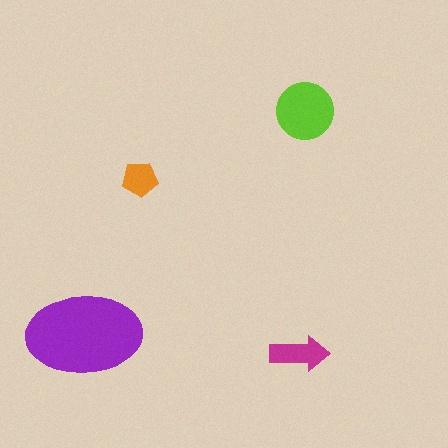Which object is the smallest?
The orange pentagon.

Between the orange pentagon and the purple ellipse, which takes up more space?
The purple ellipse.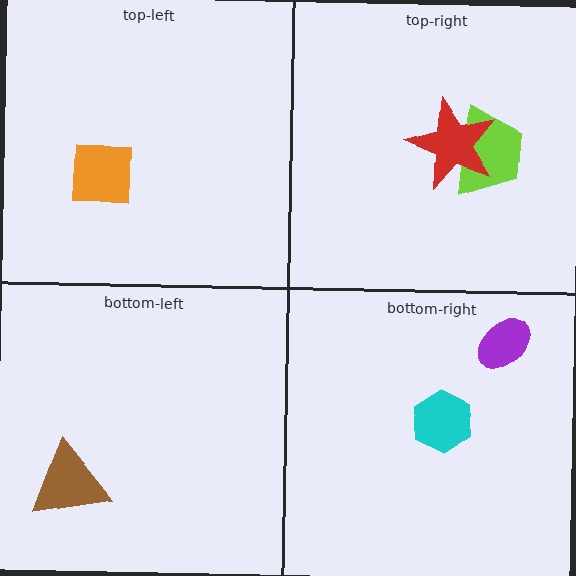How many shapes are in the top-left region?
1.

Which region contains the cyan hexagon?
The bottom-right region.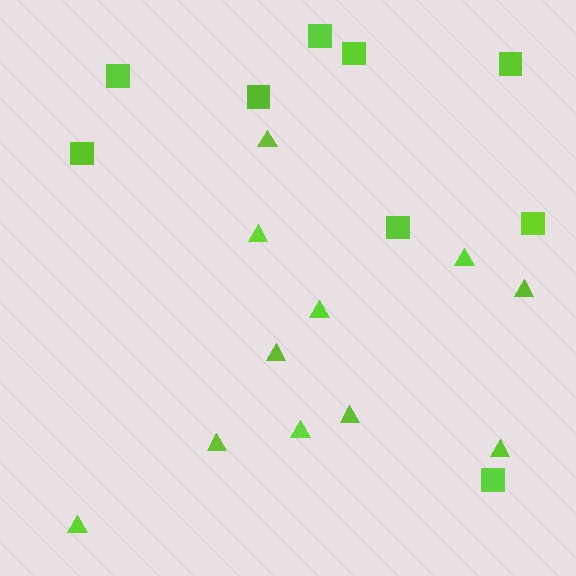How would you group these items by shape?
There are 2 groups: one group of triangles (11) and one group of squares (9).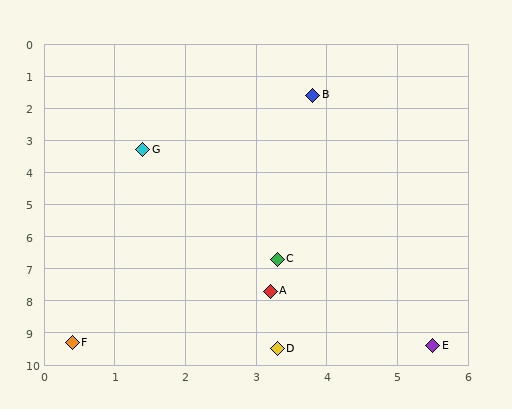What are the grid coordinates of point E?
Point E is at approximately (5.5, 9.4).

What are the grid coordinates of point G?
Point G is at approximately (1.4, 3.3).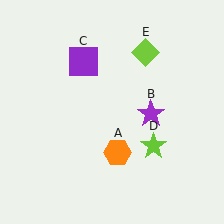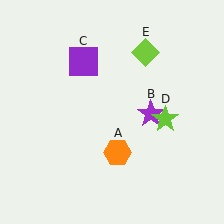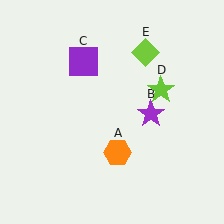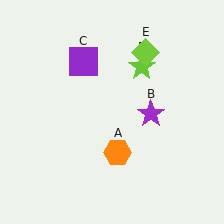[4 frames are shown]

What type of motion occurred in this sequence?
The lime star (object D) rotated counterclockwise around the center of the scene.